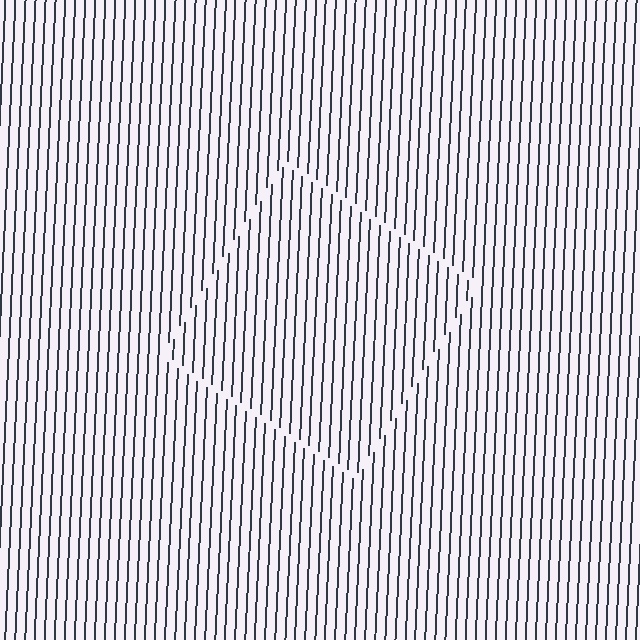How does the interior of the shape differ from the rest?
The interior of the shape contains the same grating, shifted by half a period — the contour is defined by the phase discontinuity where line-ends from the inner and outer gratings abut.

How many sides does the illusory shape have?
4 sides — the line-ends trace a square.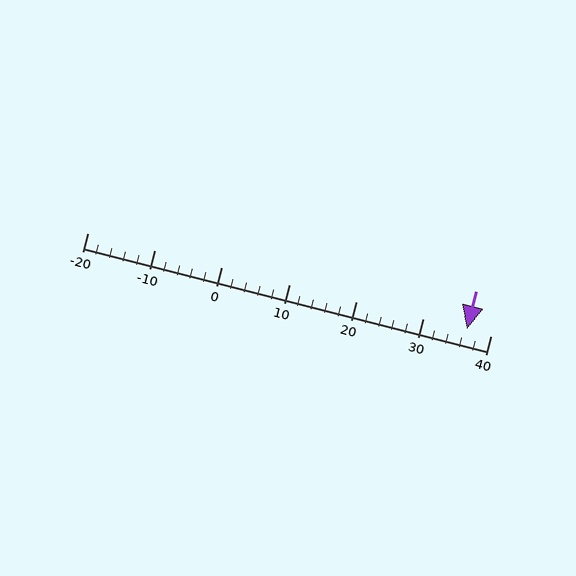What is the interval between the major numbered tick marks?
The major tick marks are spaced 10 units apart.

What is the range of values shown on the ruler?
The ruler shows values from -20 to 40.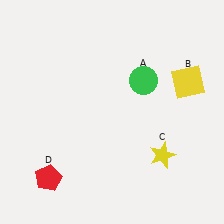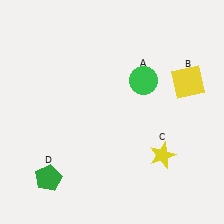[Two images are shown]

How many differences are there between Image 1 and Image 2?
There is 1 difference between the two images.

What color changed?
The pentagon (D) changed from red in Image 1 to green in Image 2.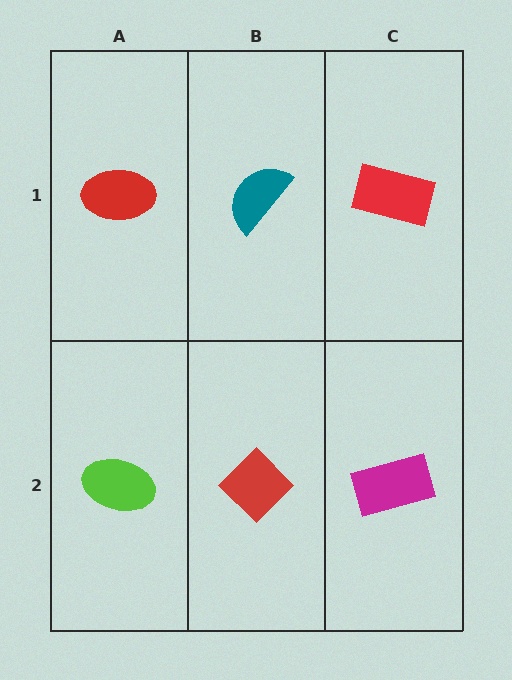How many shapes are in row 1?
3 shapes.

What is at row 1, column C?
A red rectangle.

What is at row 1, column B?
A teal semicircle.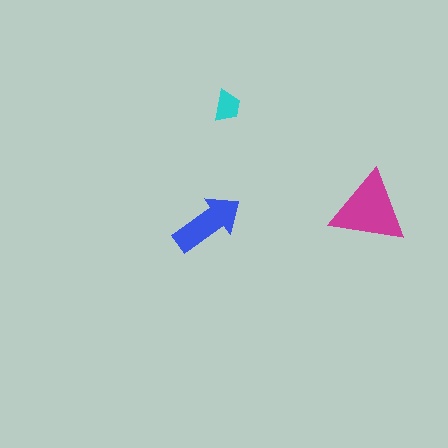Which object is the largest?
The magenta triangle.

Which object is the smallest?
The cyan trapezoid.